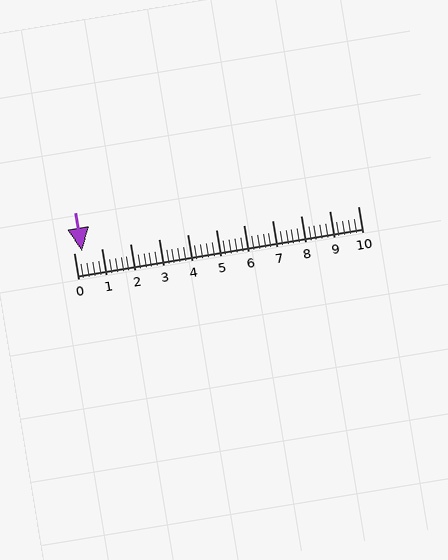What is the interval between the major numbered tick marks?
The major tick marks are spaced 1 units apart.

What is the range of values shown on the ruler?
The ruler shows values from 0 to 10.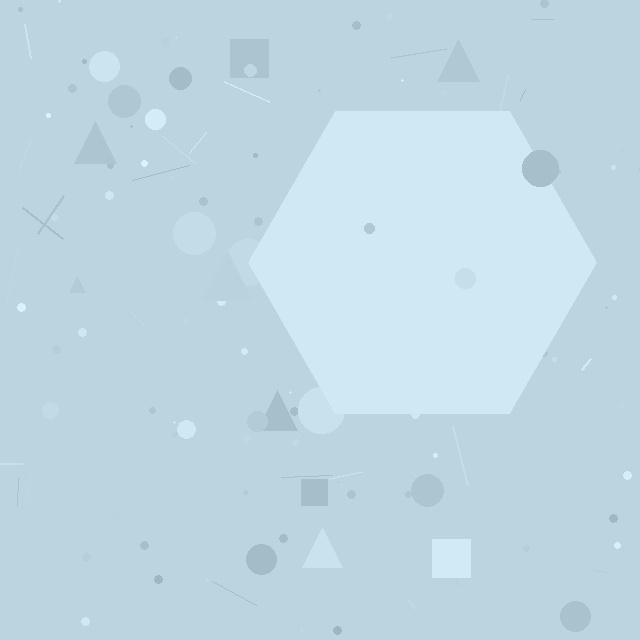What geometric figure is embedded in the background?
A hexagon is embedded in the background.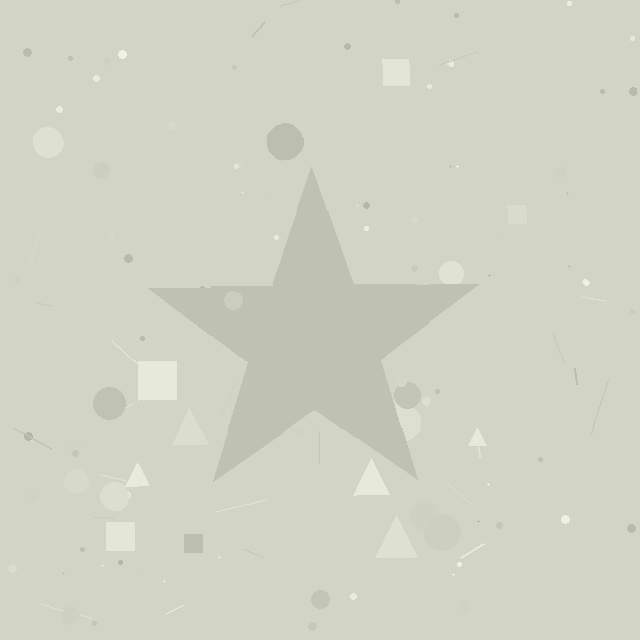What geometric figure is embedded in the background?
A star is embedded in the background.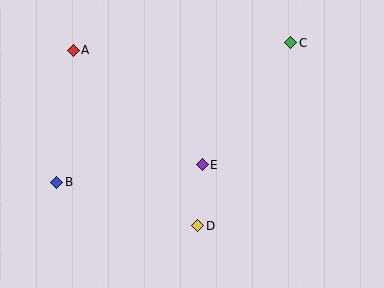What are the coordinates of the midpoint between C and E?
The midpoint between C and E is at (246, 104).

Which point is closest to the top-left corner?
Point A is closest to the top-left corner.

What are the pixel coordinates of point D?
Point D is at (198, 226).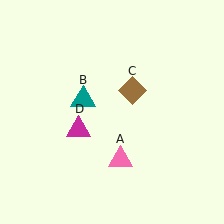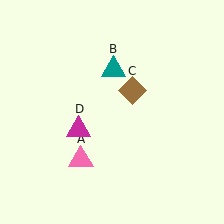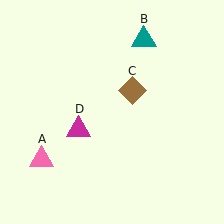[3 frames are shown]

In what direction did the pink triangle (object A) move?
The pink triangle (object A) moved left.